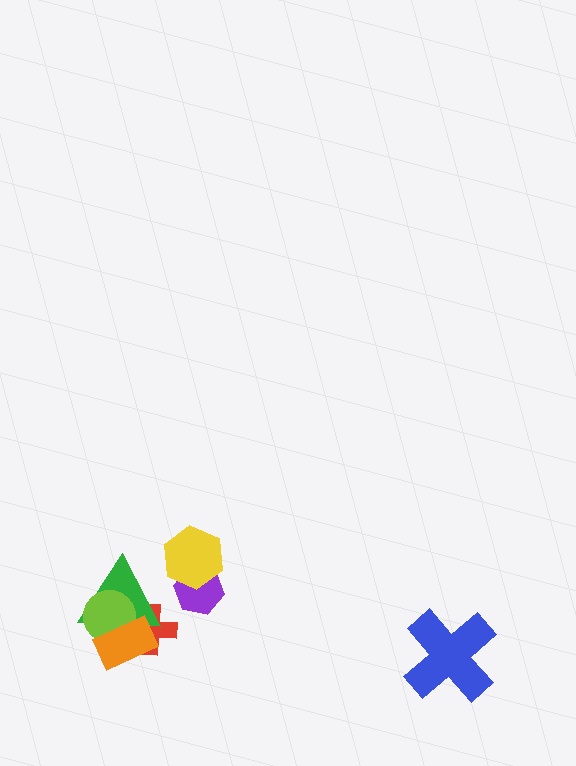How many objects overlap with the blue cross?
0 objects overlap with the blue cross.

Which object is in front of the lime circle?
The orange rectangle is in front of the lime circle.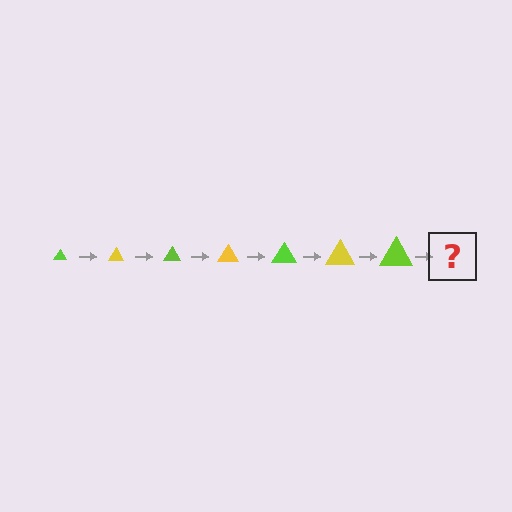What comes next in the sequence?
The next element should be a yellow triangle, larger than the previous one.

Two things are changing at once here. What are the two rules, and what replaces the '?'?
The two rules are that the triangle grows larger each step and the color cycles through lime and yellow. The '?' should be a yellow triangle, larger than the previous one.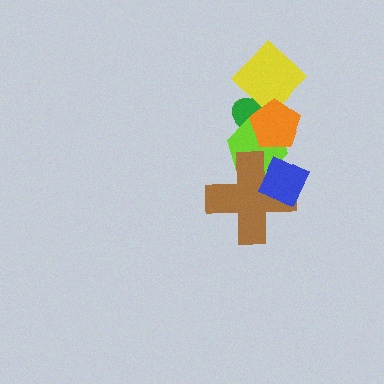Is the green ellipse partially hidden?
Yes, it is partially covered by another shape.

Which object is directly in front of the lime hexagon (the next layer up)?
The brown cross is directly in front of the lime hexagon.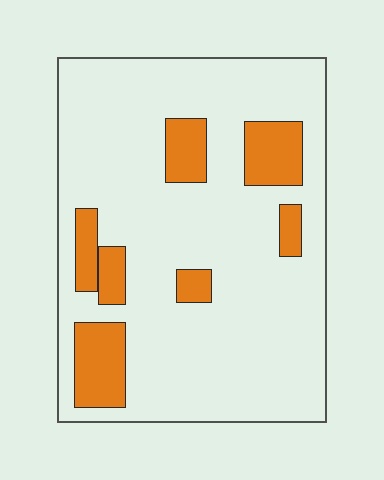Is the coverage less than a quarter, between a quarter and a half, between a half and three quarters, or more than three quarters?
Less than a quarter.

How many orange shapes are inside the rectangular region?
7.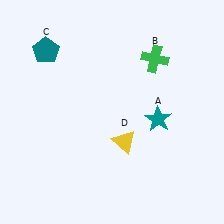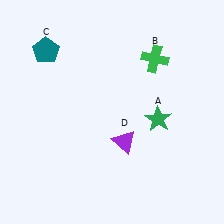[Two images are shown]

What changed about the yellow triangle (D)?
In Image 1, D is yellow. In Image 2, it changed to purple.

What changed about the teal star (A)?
In Image 1, A is teal. In Image 2, it changed to green.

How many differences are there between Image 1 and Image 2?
There are 2 differences between the two images.